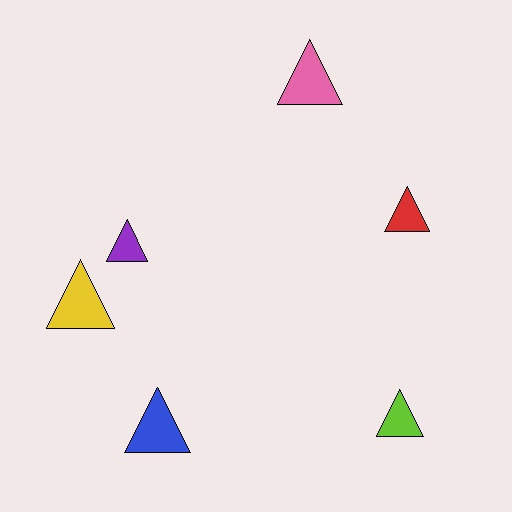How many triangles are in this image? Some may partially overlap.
There are 6 triangles.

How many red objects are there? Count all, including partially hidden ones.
There is 1 red object.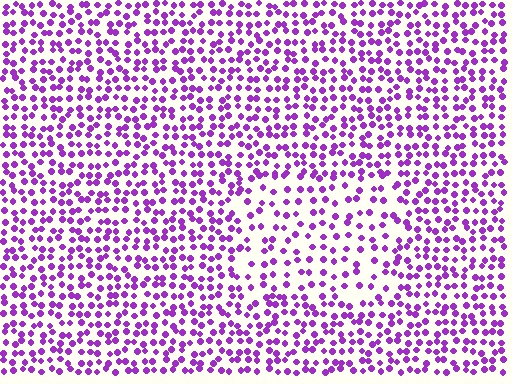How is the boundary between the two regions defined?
The boundary is defined by a change in element density (approximately 1.7x ratio). All elements are the same color, size, and shape.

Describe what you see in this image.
The image contains small purple elements arranged at two different densities. A rectangle-shaped region is visible where the elements are less densely packed than the surrounding area.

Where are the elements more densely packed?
The elements are more densely packed outside the rectangle boundary.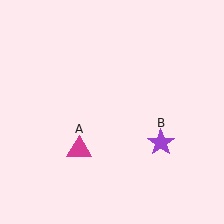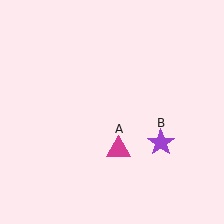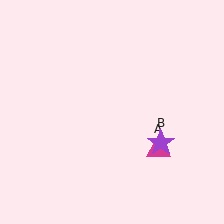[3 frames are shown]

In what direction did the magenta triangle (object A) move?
The magenta triangle (object A) moved right.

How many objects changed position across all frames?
1 object changed position: magenta triangle (object A).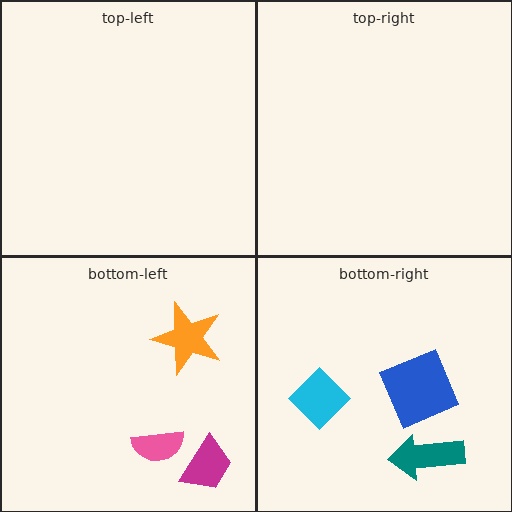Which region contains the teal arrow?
The bottom-right region.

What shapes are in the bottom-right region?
The blue square, the teal arrow, the cyan diamond.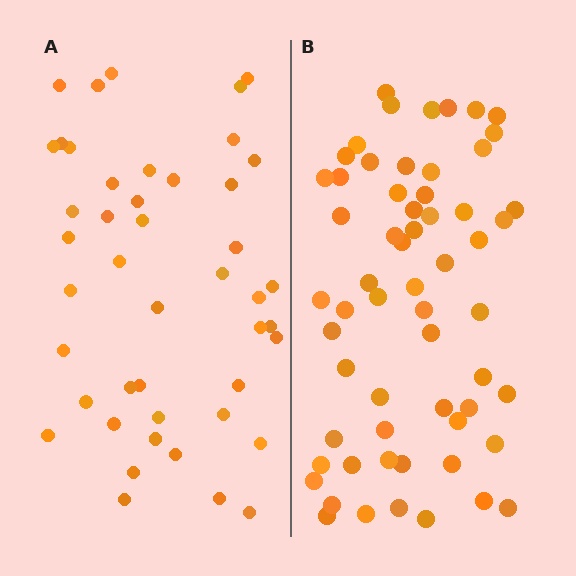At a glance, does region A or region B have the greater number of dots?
Region B (the right region) has more dots.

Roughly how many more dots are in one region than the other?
Region B has approximately 15 more dots than region A.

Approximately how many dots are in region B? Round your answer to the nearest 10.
About 60 dots.